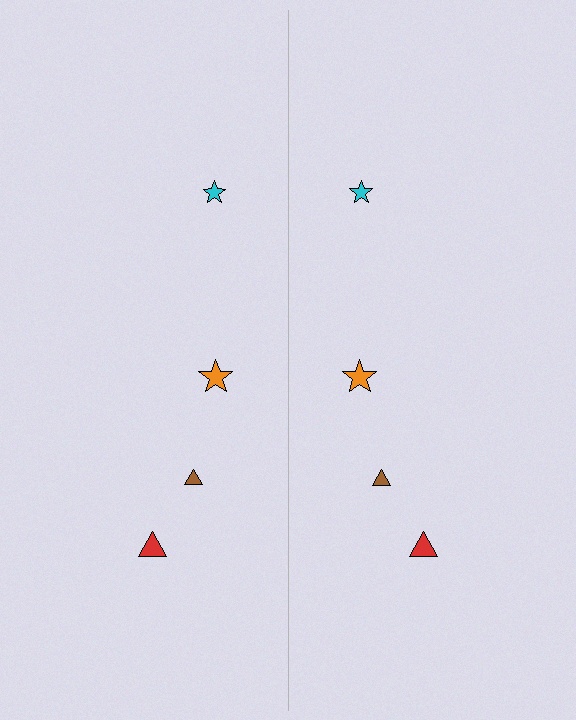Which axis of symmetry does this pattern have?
The pattern has a vertical axis of symmetry running through the center of the image.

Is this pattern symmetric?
Yes, this pattern has bilateral (reflection) symmetry.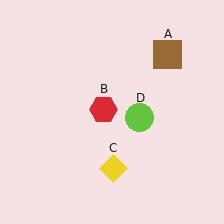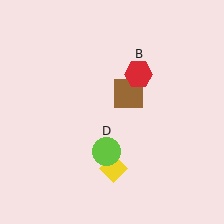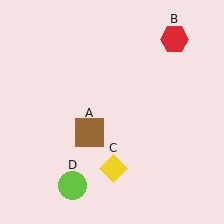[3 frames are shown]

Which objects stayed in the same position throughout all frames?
Yellow diamond (object C) remained stationary.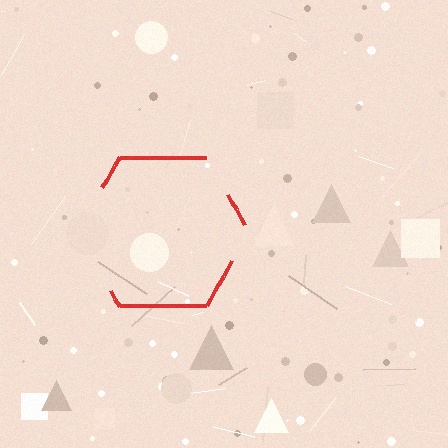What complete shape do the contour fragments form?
The contour fragments form a hexagon.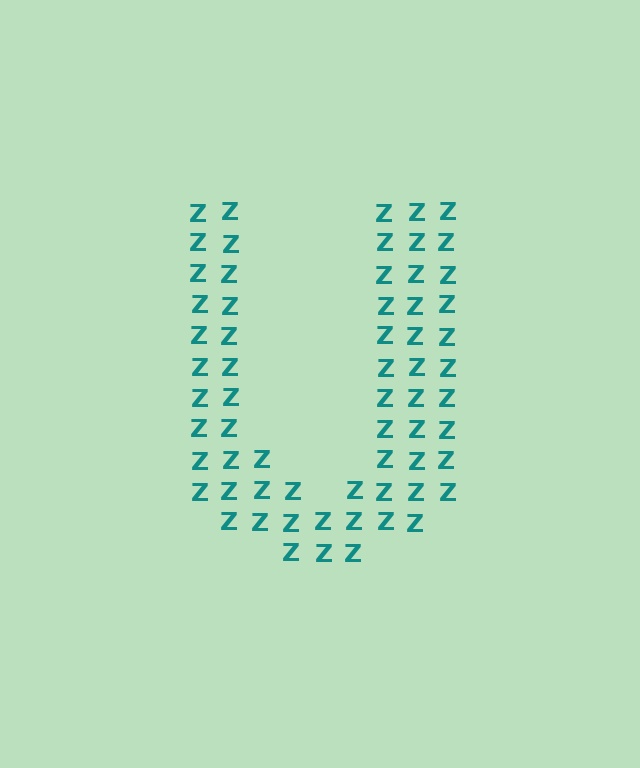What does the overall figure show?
The overall figure shows the letter U.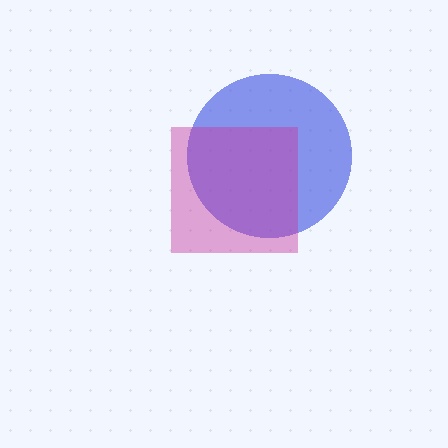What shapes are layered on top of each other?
The layered shapes are: a blue circle, a magenta square.